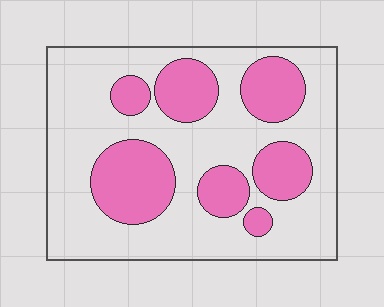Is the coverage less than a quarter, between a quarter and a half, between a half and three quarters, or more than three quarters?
Between a quarter and a half.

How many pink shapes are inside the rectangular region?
7.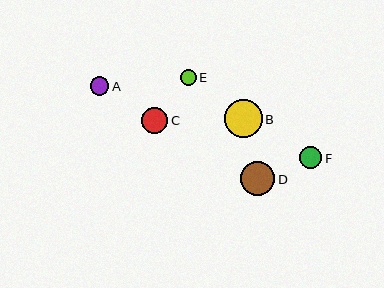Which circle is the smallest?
Circle E is the smallest with a size of approximately 16 pixels.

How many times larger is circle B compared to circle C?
Circle B is approximately 1.5 times the size of circle C.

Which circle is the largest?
Circle B is the largest with a size of approximately 38 pixels.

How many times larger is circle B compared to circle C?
Circle B is approximately 1.5 times the size of circle C.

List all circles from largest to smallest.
From largest to smallest: B, D, C, F, A, E.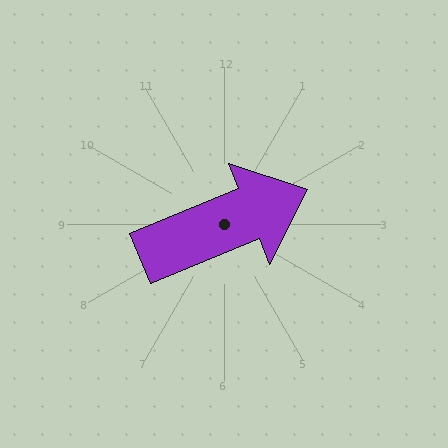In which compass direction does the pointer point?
East.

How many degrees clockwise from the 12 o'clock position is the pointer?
Approximately 68 degrees.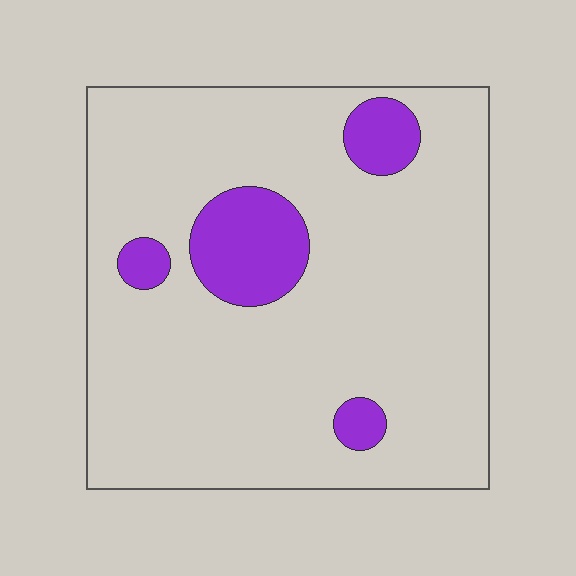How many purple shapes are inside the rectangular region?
4.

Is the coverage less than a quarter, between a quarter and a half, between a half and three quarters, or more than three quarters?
Less than a quarter.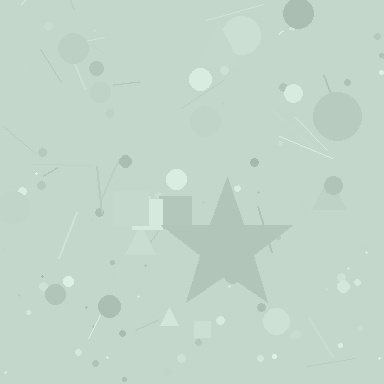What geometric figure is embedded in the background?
A star is embedded in the background.